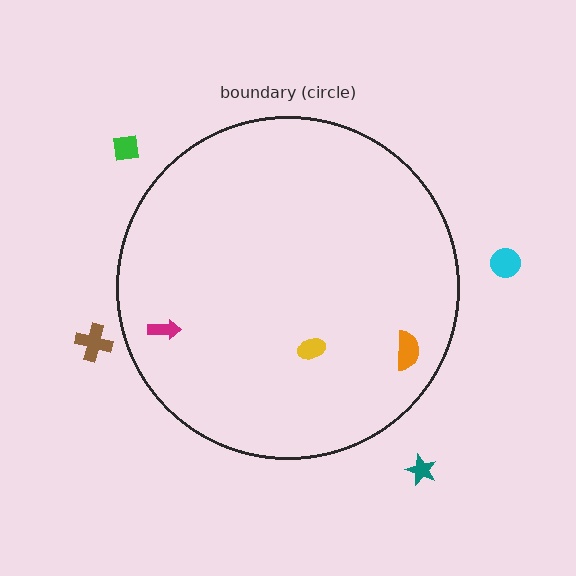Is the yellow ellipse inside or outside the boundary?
Inside.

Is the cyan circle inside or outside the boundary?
Outside.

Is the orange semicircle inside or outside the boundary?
Inside.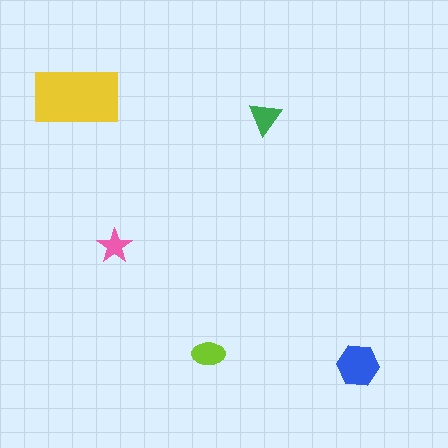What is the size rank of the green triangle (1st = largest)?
4th.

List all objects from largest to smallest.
The yellow rectangle, the blue hexagon, the lime ellipse, the green triangle, the pink star.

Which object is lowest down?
The blue hexagon is bottommost.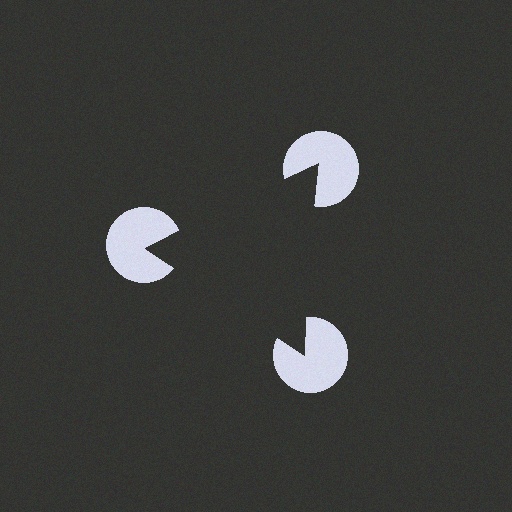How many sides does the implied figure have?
3 sides.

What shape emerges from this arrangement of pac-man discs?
An illusory triangle — its edges are inferred from the aligned wedge cuts in the pac-man discs, not physically drawn.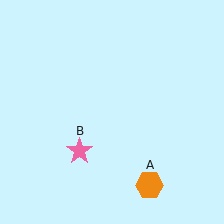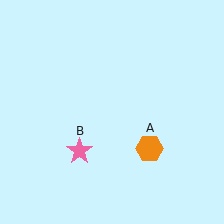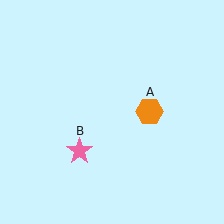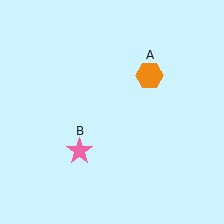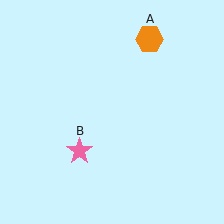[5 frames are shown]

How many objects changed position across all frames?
1 object changed position: orange hexagon (object A).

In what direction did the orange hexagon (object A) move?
The orange hexagon (object A) moved up.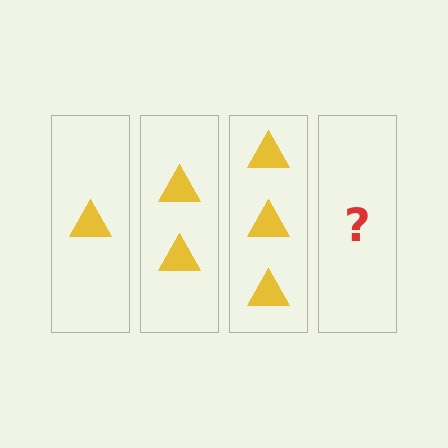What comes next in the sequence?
The next element should be 4 triangles.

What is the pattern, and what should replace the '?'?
The pattern is that each step adds one more triangle. The '?' should be 4 triangles.